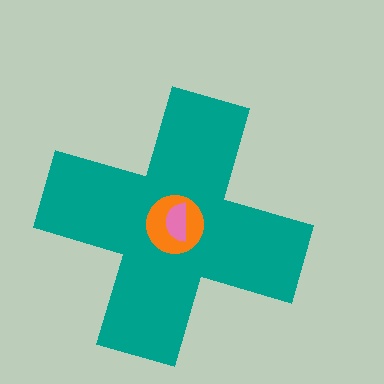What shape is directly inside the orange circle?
The pink semicircle.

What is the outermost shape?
The teal cross.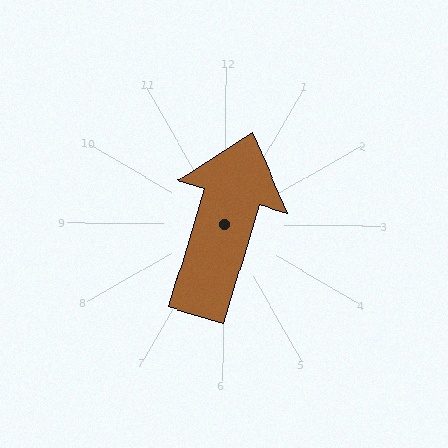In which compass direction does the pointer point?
North.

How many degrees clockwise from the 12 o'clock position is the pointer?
Approximately 16 degrees.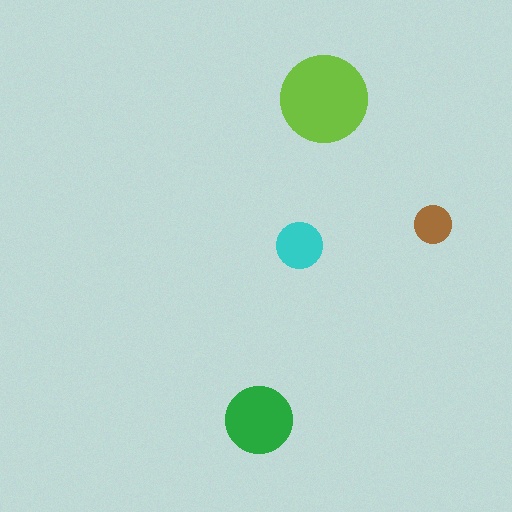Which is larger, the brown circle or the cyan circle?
The cyan one.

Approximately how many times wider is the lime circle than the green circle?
About 1.5 times wider.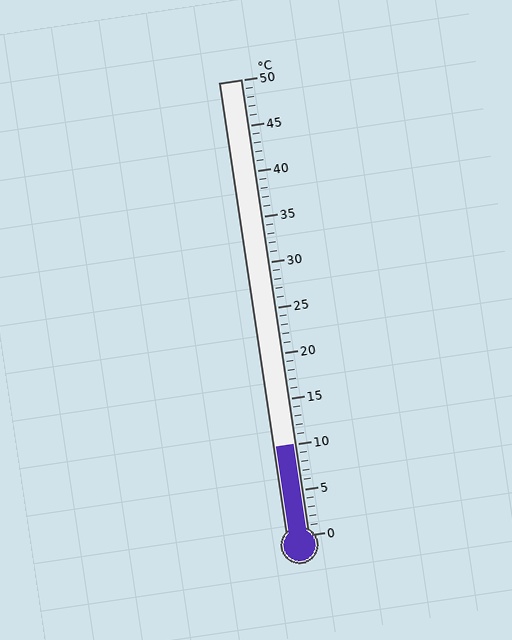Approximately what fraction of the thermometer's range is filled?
The thermometer is filled to approximately 20% of its range.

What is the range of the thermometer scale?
The thermometer scale ranges from 0°C to 50°C.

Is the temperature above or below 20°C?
The temperature is below 20°C.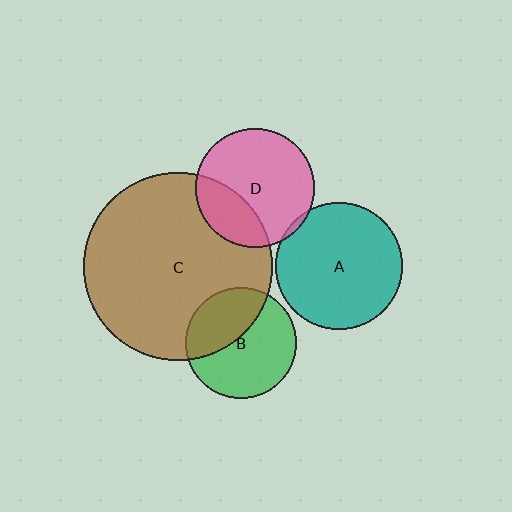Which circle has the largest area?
Circle C (brown).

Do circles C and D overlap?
Yes.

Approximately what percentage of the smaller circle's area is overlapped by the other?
Approximately 30%.